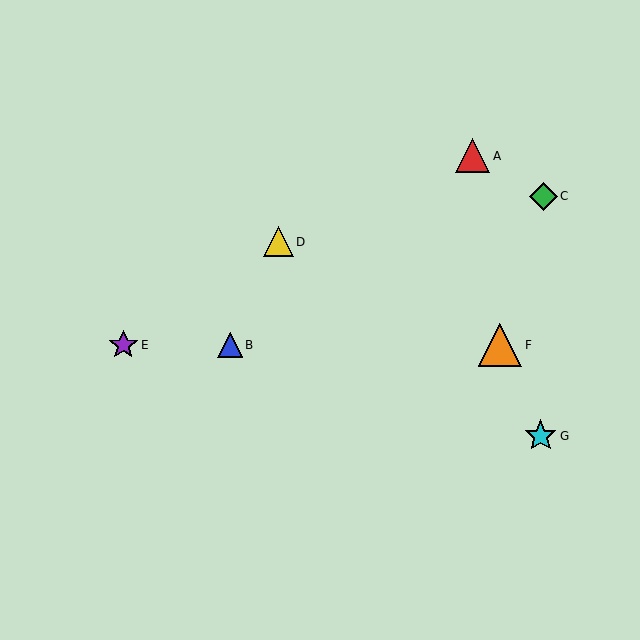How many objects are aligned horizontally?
3 objects (B, E, F) are aligned horizontally.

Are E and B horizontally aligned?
Yes, both are at y≈345.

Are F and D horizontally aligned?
No, F is at y≈345 and D is at y≈242.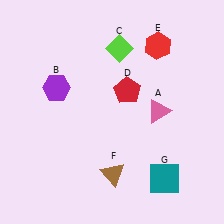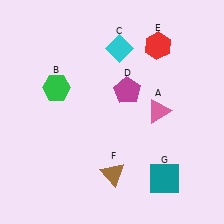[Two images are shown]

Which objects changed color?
B changed from purple to green. C changed from lime to cyan. D changed from red to magenta.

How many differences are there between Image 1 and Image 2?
There are 3 differences between the two images.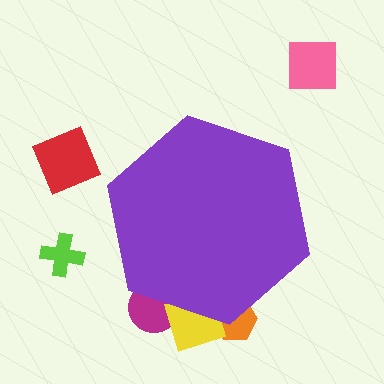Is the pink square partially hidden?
No, the pink square is fully visible.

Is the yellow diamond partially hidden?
Yes, the yellow diamond is partially hidden behind the purple hexagon.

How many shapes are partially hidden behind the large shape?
3 shapes are partially hidden.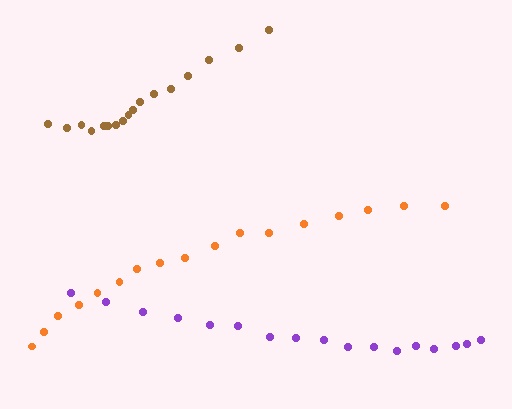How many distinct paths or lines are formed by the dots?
There are 3 distinct paths.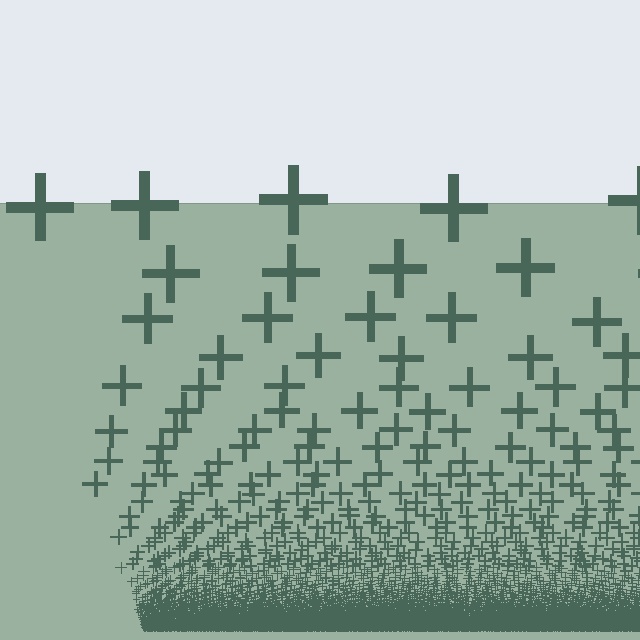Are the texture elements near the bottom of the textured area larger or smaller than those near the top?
Smaller. The gradient is inverted — elements near the bottom are smaller and denser.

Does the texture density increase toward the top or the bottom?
Density increases toward the bottom.